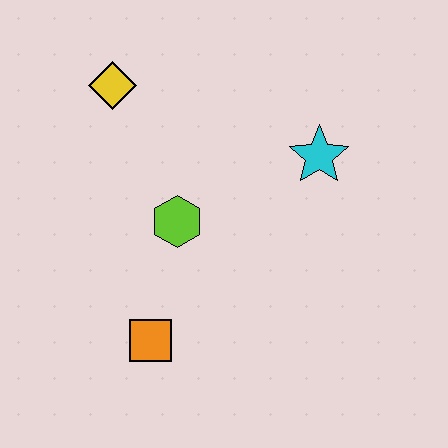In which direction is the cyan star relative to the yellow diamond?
The cyan star is to the right of the yellow diamond.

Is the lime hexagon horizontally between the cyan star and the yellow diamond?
Yes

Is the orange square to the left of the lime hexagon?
Yes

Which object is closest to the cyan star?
The lime hexagon is closest to the cyan star.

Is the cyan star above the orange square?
Yes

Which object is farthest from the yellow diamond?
The orange square is farthest from the yellow diamond.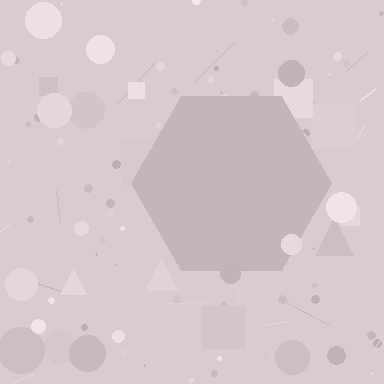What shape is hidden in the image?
A hexagon is hidden in the image.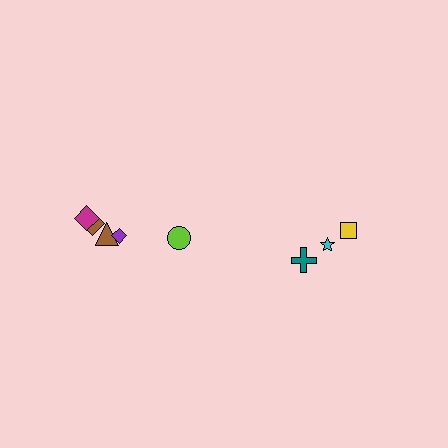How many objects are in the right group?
There are 3 objects.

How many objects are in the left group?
There are 5 objects.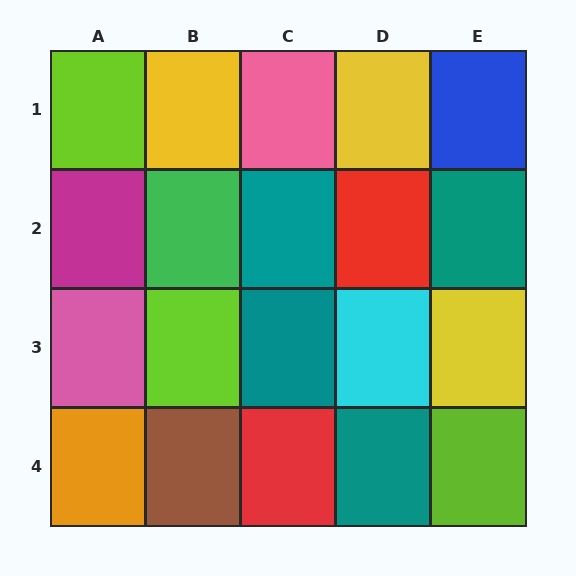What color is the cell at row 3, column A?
Pink.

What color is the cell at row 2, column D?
Red.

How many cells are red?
2 cells are red.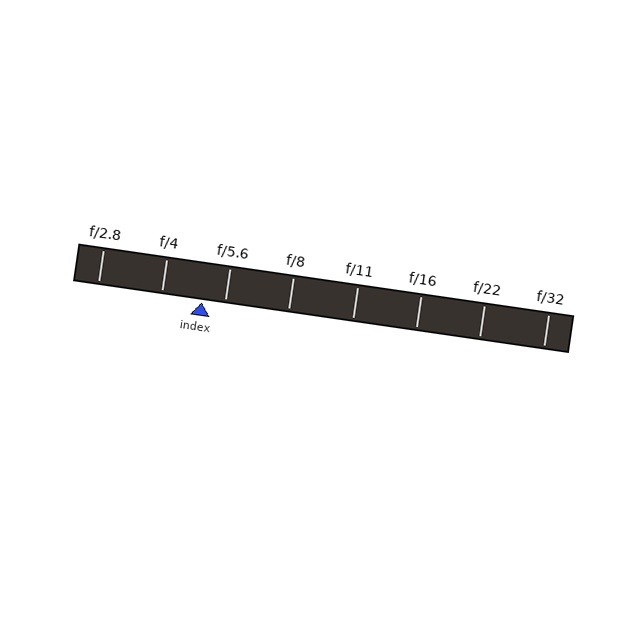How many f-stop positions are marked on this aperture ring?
There are 8 f-stop positions marked.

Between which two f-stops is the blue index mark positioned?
The index mark is between f/4 and f/5.6.